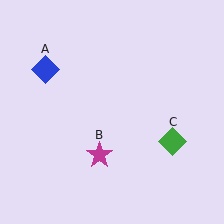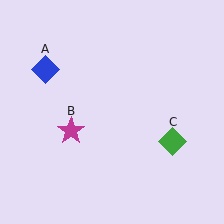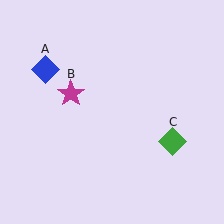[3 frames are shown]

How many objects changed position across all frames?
1 object changed position: magenta star (object B).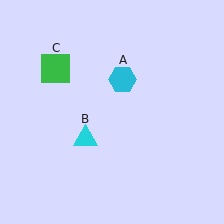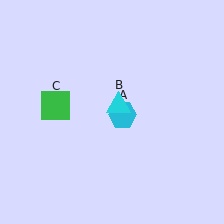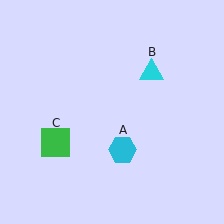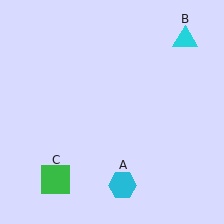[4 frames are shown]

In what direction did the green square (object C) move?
The green square (object C) moved down.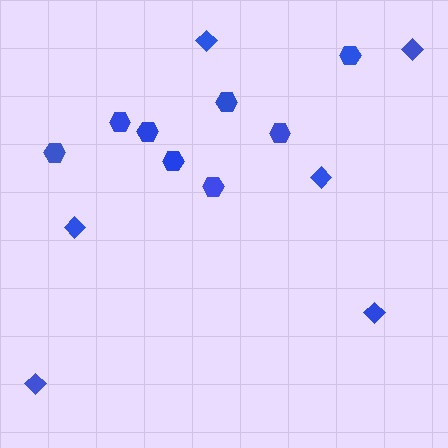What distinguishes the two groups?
There are 2 groups: one group of diamonds (6) and one group of hexagons (8).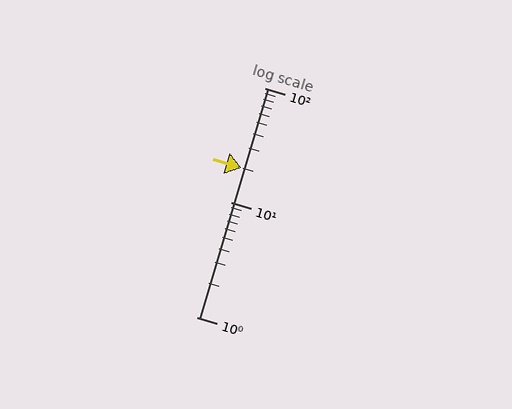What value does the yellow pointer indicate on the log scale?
The pointer indicates approximately 20.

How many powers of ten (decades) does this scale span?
The scale spans 2 decades, from 1 to 100.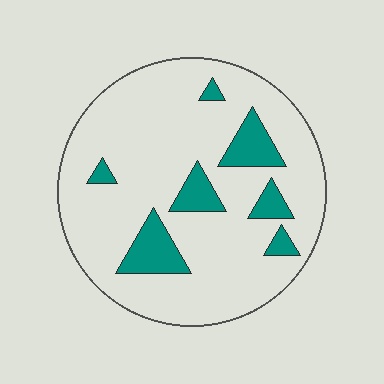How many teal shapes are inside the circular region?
7.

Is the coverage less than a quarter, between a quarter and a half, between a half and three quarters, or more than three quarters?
Less than a quarter.